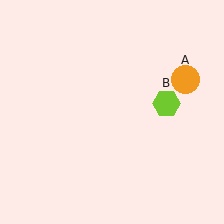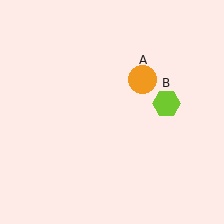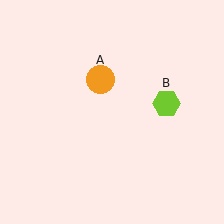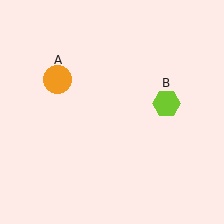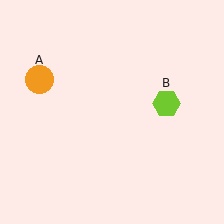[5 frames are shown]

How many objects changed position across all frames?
1 object changed position: orange circle (object A).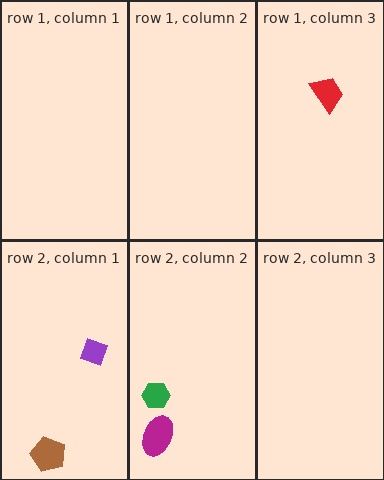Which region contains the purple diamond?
The row 2, column 1 region.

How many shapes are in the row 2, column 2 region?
2.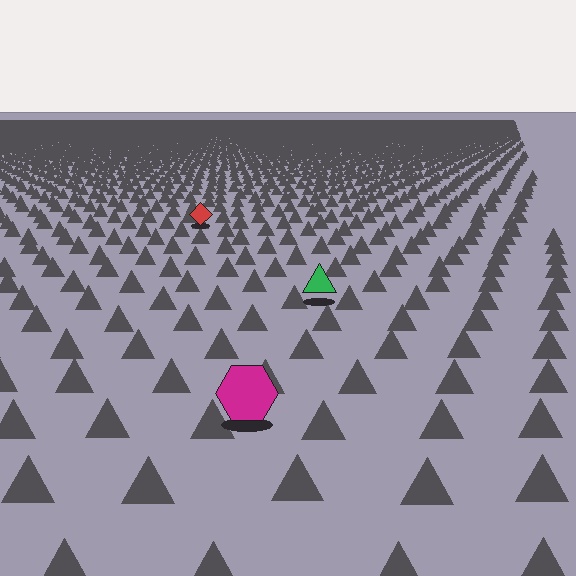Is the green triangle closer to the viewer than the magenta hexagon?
No. The magenta hexagon is closer — you can tell from the texture gradient: the ground texture is coarser near it.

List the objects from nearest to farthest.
From nearest to farthest: the magenta hexagon, the green triangle, the red diamond.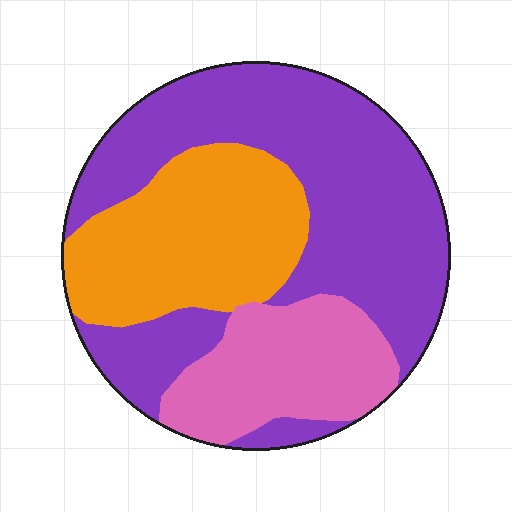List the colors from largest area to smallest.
From largest to smallest: purple, orange, pink.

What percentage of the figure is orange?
Orange covers roughly 25% of the figure.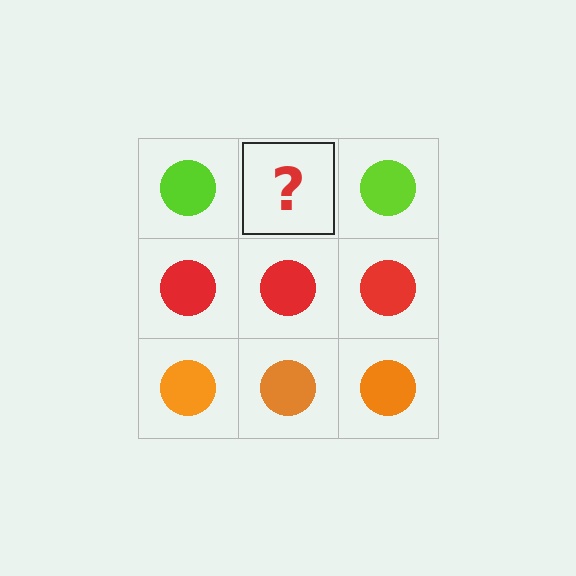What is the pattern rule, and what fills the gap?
The rule is that each row has a consistent color. The gap should be filled with a lime circle.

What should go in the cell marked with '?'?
The missing cell should contain a lime circle.